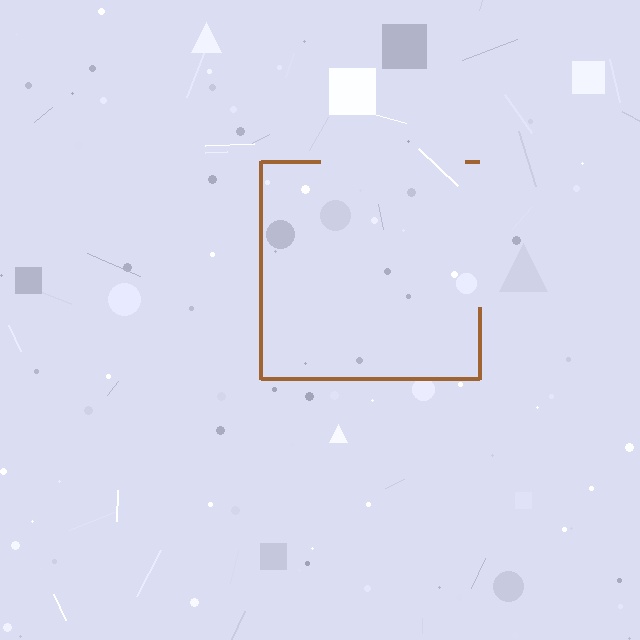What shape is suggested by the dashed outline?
The dashed outline suggests a square.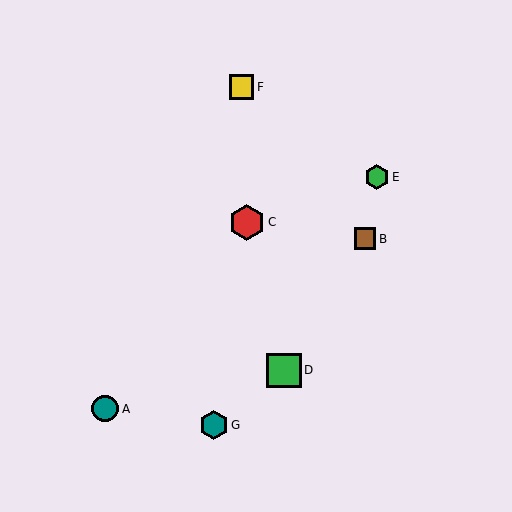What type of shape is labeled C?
Shape C is a red hexagon.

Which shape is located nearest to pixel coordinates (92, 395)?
The teal circle (labeled A) at (105, 409) is nearest to that location.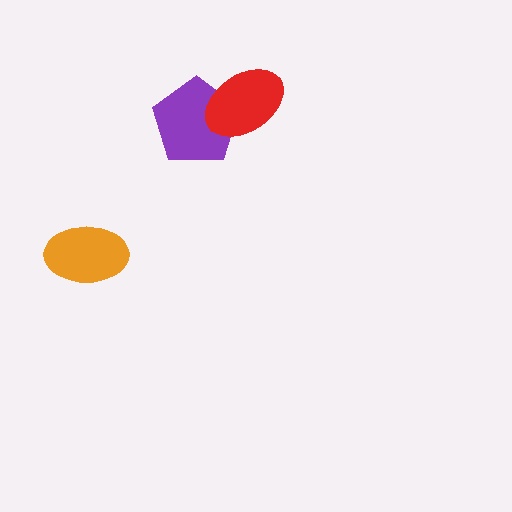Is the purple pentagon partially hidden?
Yes, it is partially covered by another shape.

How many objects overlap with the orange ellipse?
0 objects overlap with the orange ellipse.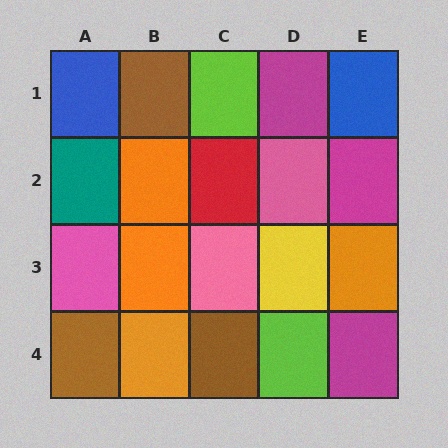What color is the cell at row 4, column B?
Orange.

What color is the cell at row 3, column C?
Pink.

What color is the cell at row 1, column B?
Brown.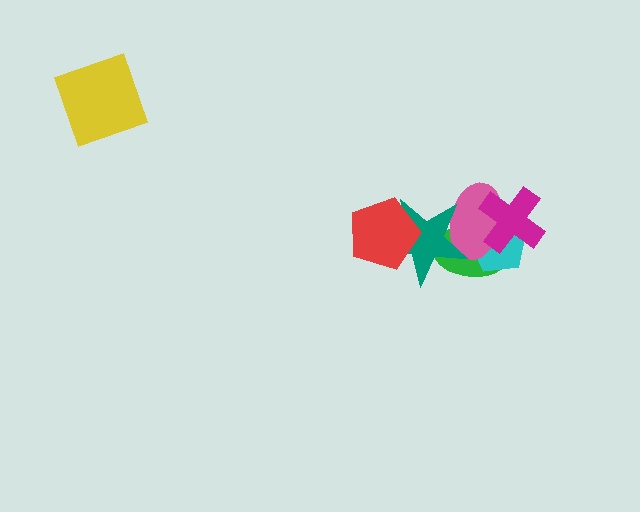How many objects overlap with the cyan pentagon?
3 objects overlap with the cyan pentagon.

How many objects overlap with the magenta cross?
3 objects overlap with the magenta cross.